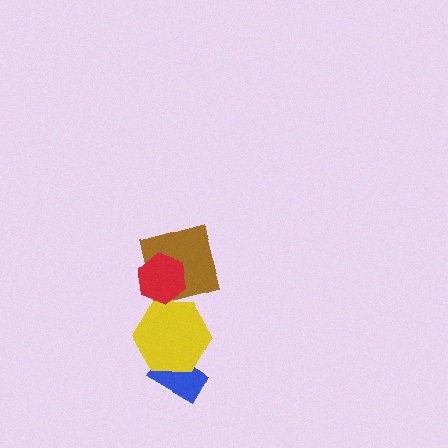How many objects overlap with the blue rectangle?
1 object overlaps with the blue rectangle.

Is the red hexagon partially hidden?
No, no other shape covers it.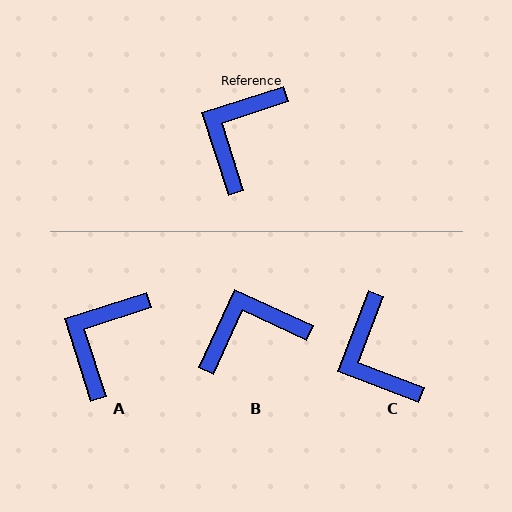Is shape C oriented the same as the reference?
No, it is off by about 51 degrees.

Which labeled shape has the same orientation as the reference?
A.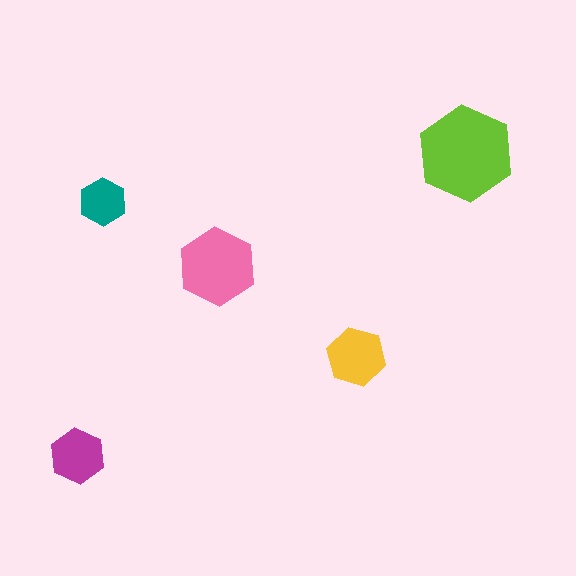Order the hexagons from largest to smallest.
the lime one, the pink one, the yellow one, the magenta one, the teal one.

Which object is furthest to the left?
The magenta hexagon is leftmost.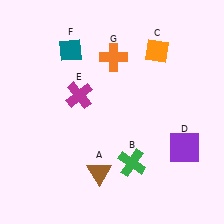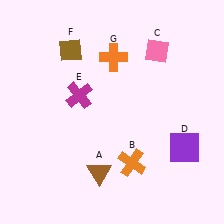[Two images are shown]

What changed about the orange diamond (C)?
In Image 1, C is orange. In Image 2, it changed to pink.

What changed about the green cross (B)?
In Image 1, B is green. In Image 2, it changed to orange.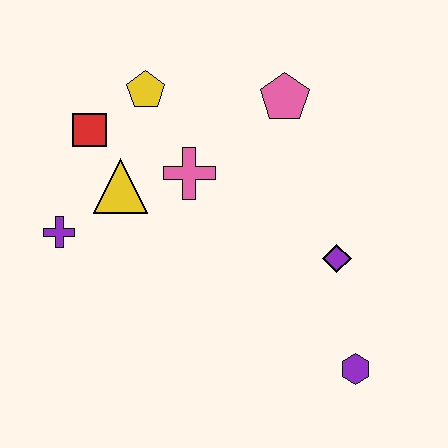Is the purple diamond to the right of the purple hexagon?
No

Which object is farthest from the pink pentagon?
The purple hexagon is farthest from the pink pentagon.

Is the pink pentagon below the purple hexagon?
No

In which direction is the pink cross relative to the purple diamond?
The pink cross is to the left of the purple diamond.